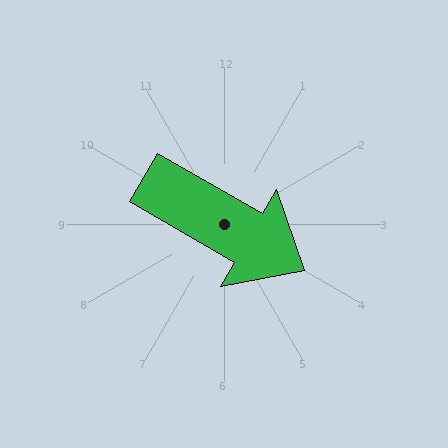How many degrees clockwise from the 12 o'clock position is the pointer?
Approximately 120 degrees.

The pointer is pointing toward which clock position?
Roughly 4 o'clock.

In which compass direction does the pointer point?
Southeast.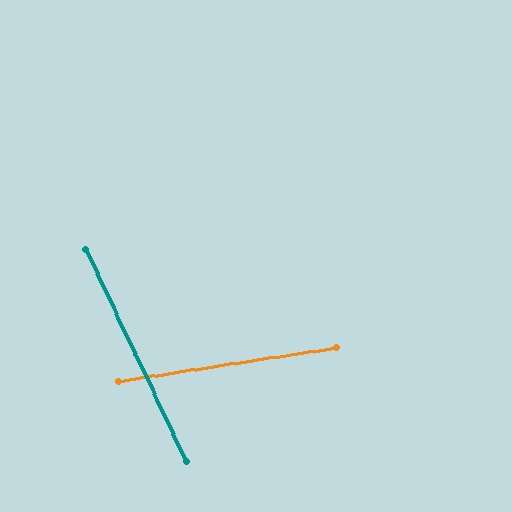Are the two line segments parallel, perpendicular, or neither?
Neither parallel nor perpendicular — they differ by about 73°.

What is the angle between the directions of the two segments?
Approximately 73 degrees.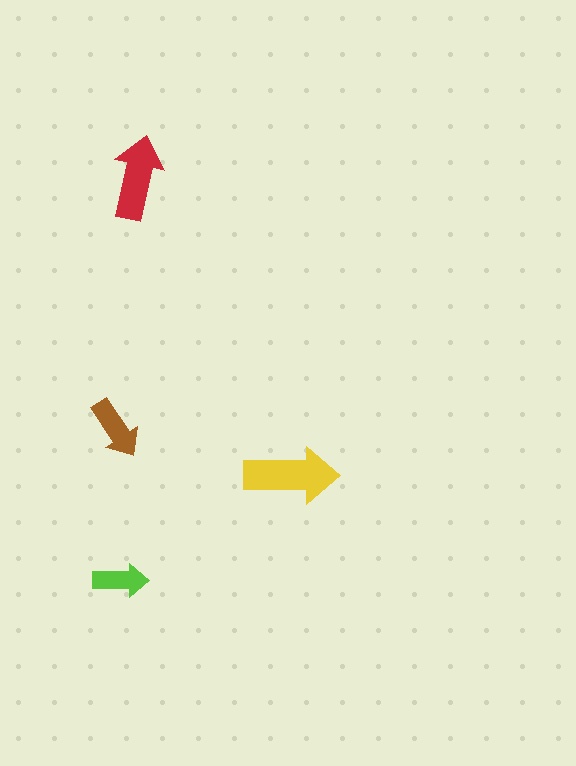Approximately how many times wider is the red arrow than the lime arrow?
About 1.5 times wider.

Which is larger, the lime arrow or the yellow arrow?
The yellow one.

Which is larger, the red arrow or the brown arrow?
The red one.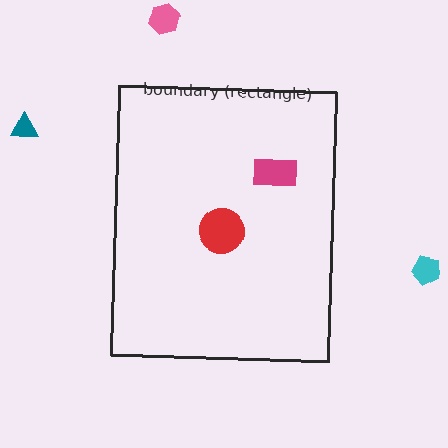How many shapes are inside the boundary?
2 inside, 3 outside.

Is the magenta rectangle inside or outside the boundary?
Inside.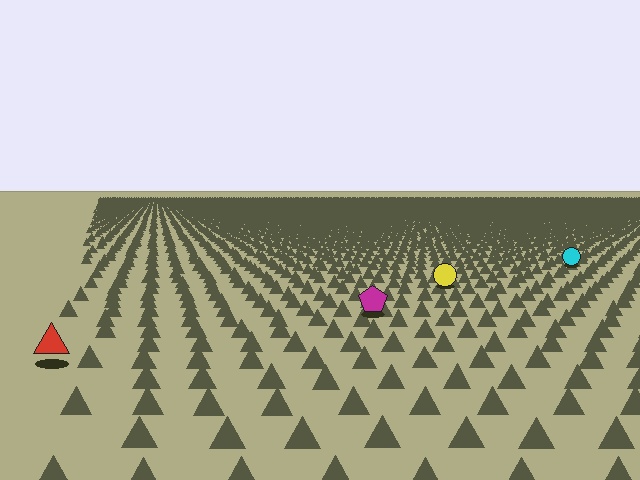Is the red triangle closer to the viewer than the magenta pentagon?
Yes. The red triangle is closer — you can tell from the texture gradient: the ground texture is coarser near it.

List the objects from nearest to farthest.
From nearest to farthest: the red triangle, the magenta pentagon, the yellow circle, the cyan circle.